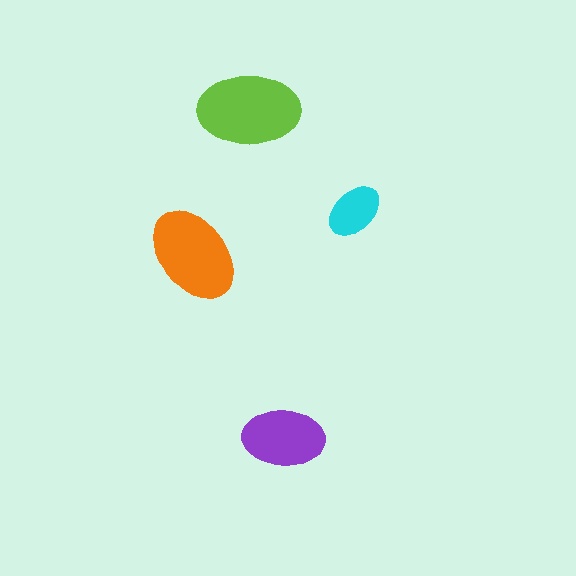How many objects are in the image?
There are 4 objects in the image.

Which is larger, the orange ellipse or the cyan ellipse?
The orange one.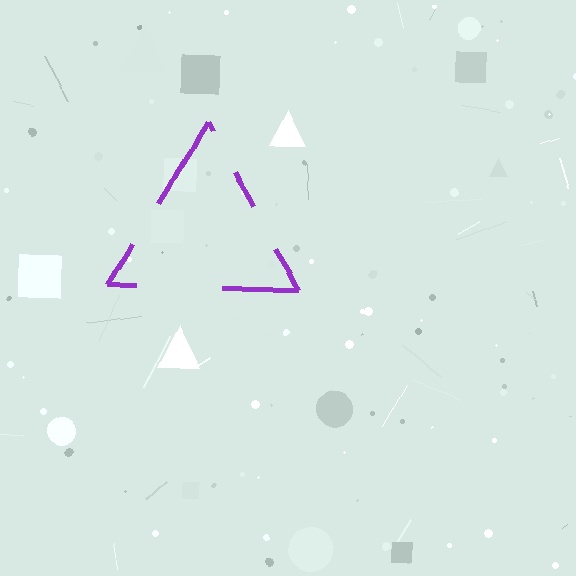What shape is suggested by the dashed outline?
The dashed outline suggests a triangle.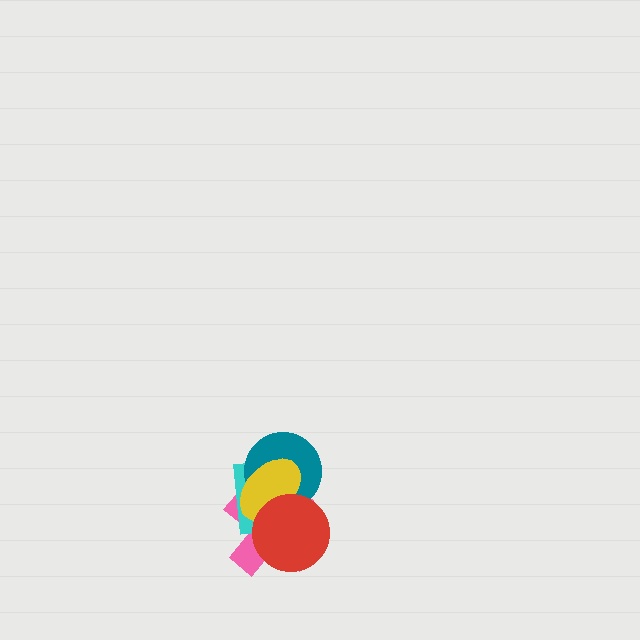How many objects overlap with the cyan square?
4 objects overlap with the cyan square.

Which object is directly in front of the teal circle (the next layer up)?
The yellow ellipse is directly in front of the teal circle.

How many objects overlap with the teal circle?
4 objects overlap with the teal circle.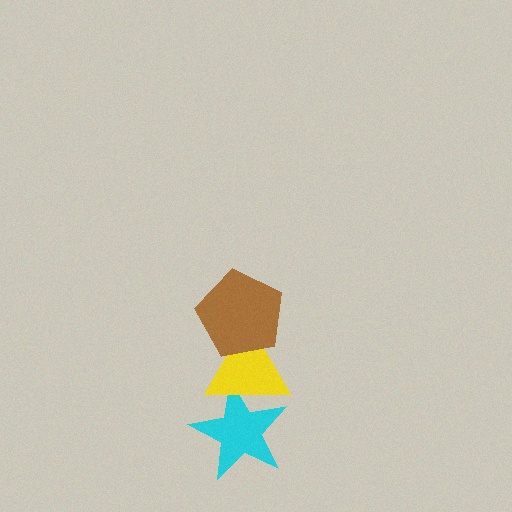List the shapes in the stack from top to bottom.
From top to bottom: the brown pentagon, the yellow triangle, the cyan star.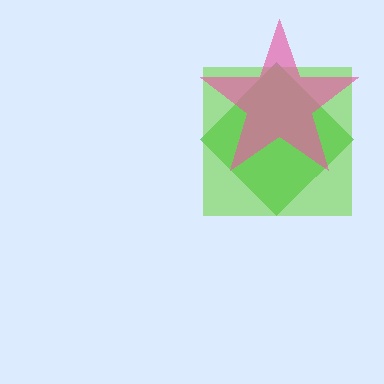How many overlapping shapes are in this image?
There are 3 overlapping shapes in the image.